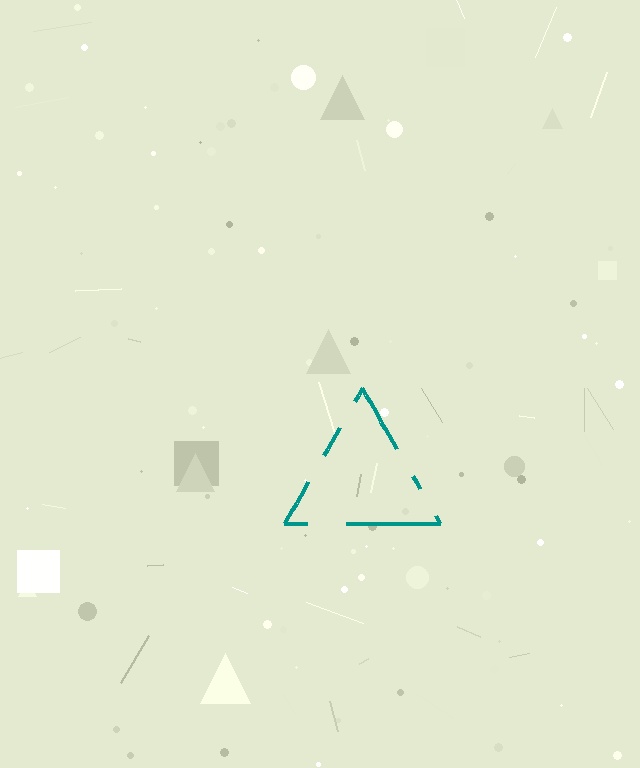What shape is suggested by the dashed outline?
The dashed outline suggests a triangle.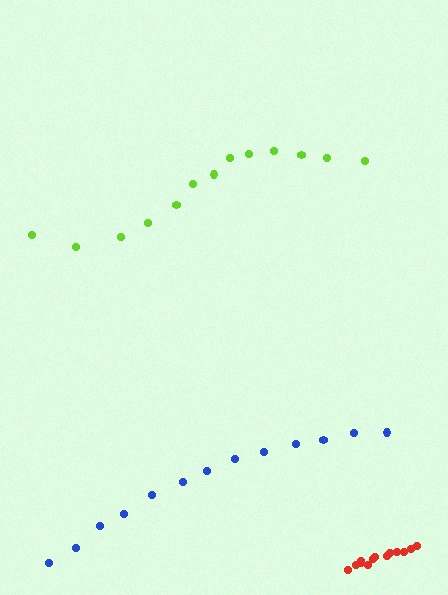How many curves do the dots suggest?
There are 3 distinct paths.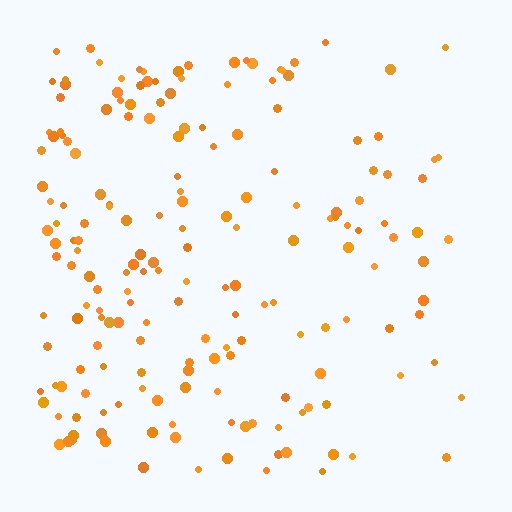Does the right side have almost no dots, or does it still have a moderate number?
Still a moderate number, just noticeably fewer than the left.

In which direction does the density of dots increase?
From right to left, with the left side densest.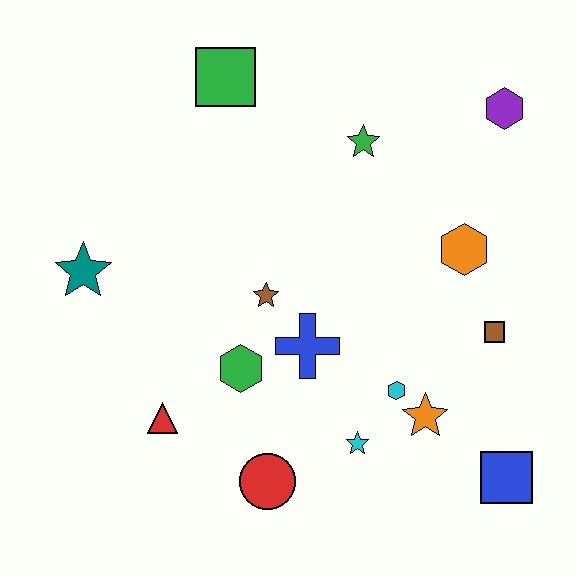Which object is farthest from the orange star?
The green square is farthest from the orange star.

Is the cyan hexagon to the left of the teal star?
No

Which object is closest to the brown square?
The orange hexagon is closest to the brown square.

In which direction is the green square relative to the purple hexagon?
The green square is to the left of the purple hexagon.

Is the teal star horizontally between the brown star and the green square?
No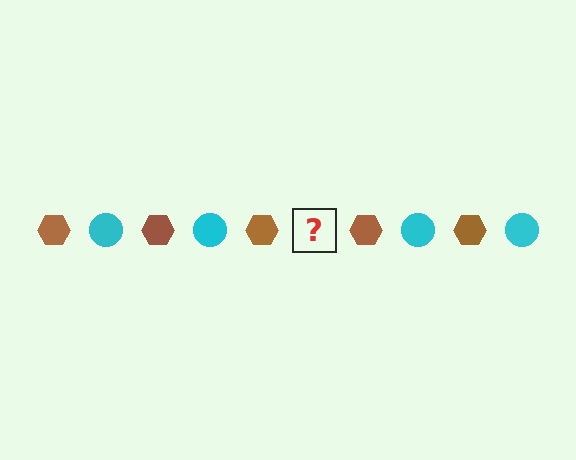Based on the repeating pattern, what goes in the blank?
The blank should be a cyan circle.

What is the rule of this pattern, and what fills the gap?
The rule is that the pattern alternates between brown hexagon and cyan circle. The gap should be filled with a cyan circle.